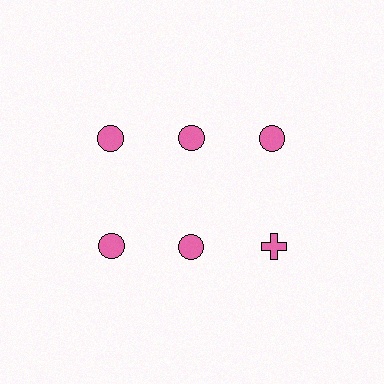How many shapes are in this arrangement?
There are 6 shapes arranged in a grid pattern.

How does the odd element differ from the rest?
It has a different shape: cross instead of circle.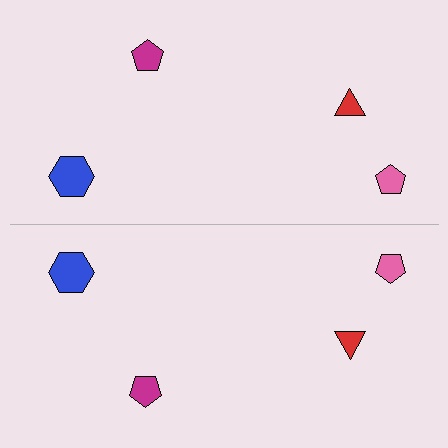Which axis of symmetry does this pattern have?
The pattern has a horizontal axis of symmetry running through the center of the image.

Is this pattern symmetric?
Yes, this pattern has bilateral (reflection) symmetry.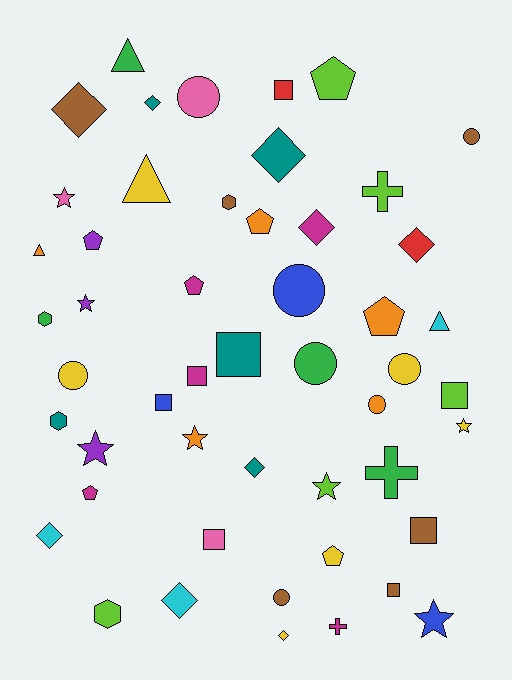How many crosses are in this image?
There are 3 crosses.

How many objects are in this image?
There are 50 objects.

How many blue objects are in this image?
There are 3 blue objects.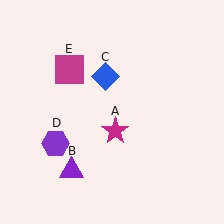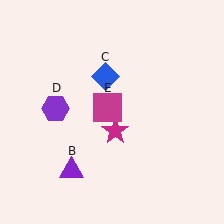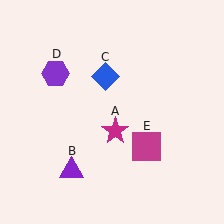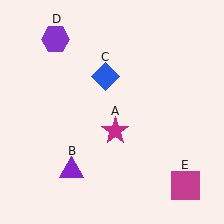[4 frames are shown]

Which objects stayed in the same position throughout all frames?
Magenta star (object A) and purple triangle (object B) and blue diamond (object C) remained stationary.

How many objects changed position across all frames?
2 objects changed position: purple hexagon (object D), magenta square (object E).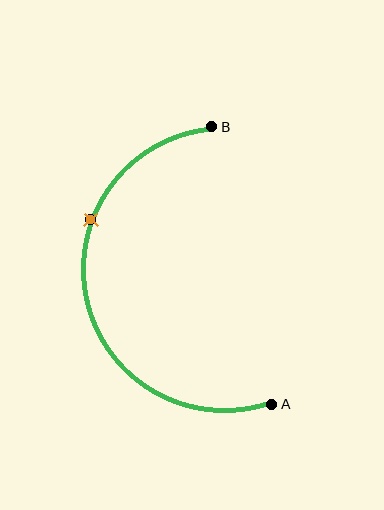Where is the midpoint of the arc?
The arc midpoint is the point on the curve farthest from the straight line joining A and B. It sits to the left of that line.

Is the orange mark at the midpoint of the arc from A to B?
No. The orange mark lies on the arc but is closer to endpoint B. The arc midpoint would be at the point on the curve equidistant along the arc from both A and B.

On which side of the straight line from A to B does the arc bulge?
The arc bulges to the left of the straight line connecting A and B.